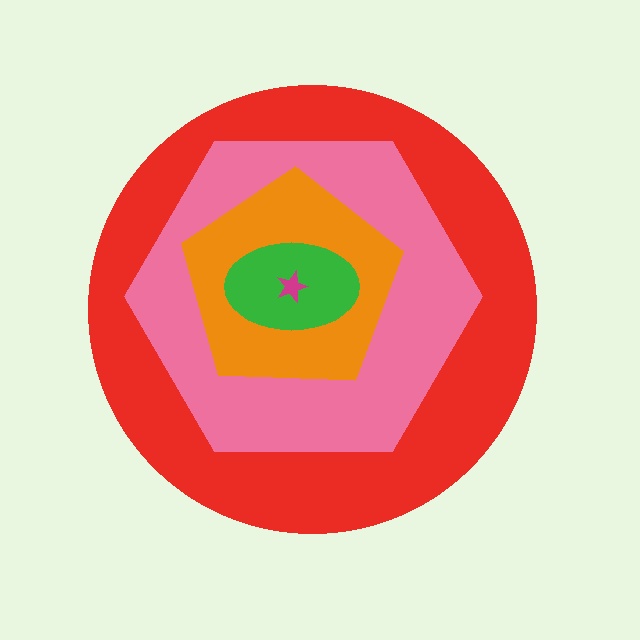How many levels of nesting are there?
5.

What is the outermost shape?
The red circle.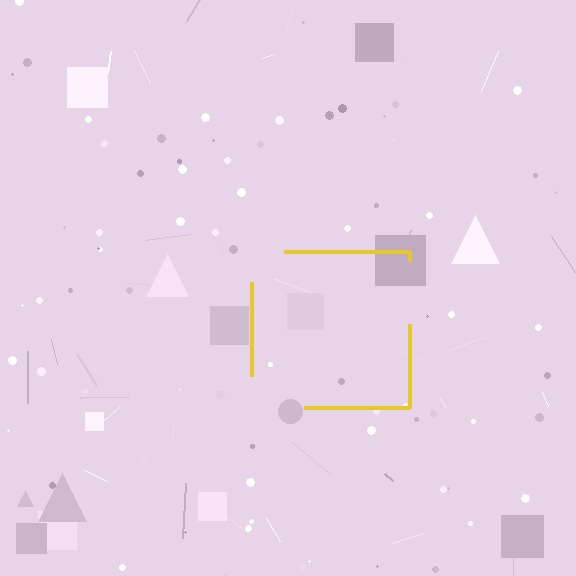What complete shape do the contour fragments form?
The contour fragments form a square.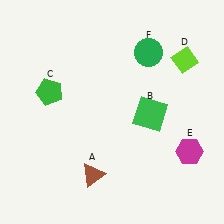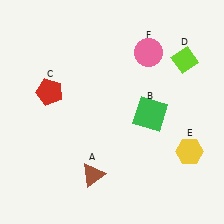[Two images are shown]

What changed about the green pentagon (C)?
In Image 1, C is green. In Image 2, it changed to red.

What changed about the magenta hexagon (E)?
In Image 1, E is magenta. In Image 2, it changed to yellow.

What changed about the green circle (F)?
In Image 1, F is green. In Image 2, it changed to pink.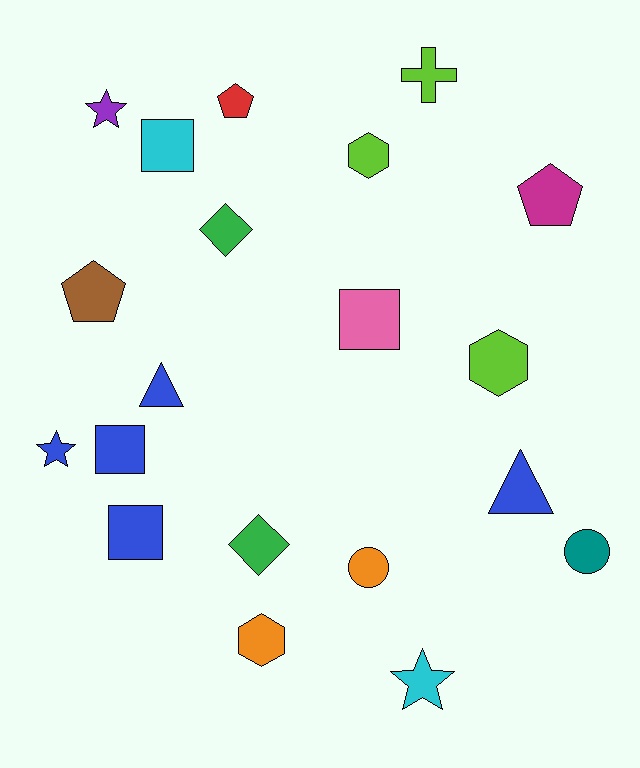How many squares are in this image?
There are 4 squares.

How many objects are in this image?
There are 20 objects.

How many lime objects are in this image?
There are 3 lime objects.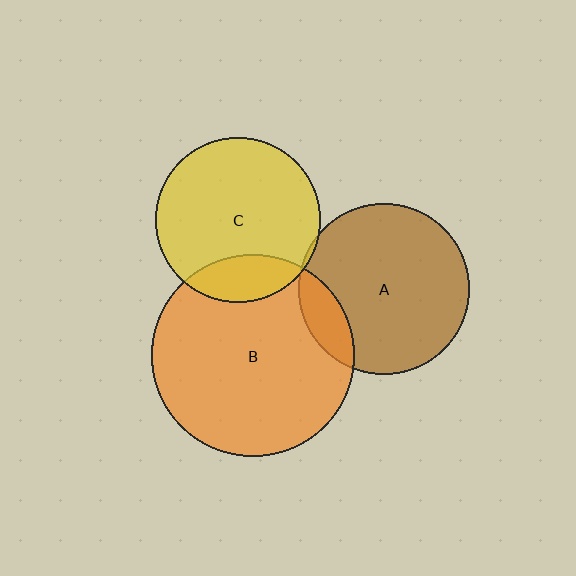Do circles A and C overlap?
Yes.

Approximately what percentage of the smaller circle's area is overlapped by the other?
Approximately 5%.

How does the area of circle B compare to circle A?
Approximately 1.4 times.